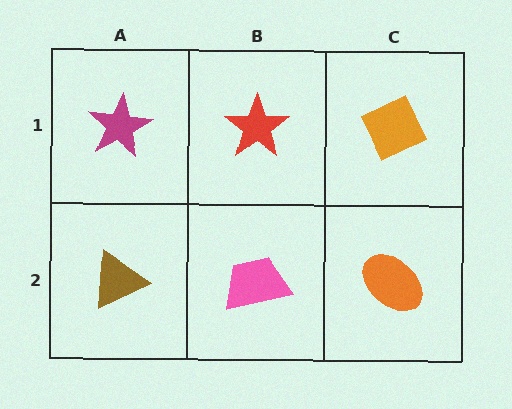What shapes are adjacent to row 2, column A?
A magenta star (row 1, column A), a pink trapezoid (row 2, column B).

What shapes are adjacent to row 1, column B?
A pink trapezoid (row 2, column B), a magenta star (row 1, column A), an orange diamond (row 1, column C).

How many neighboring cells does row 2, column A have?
2.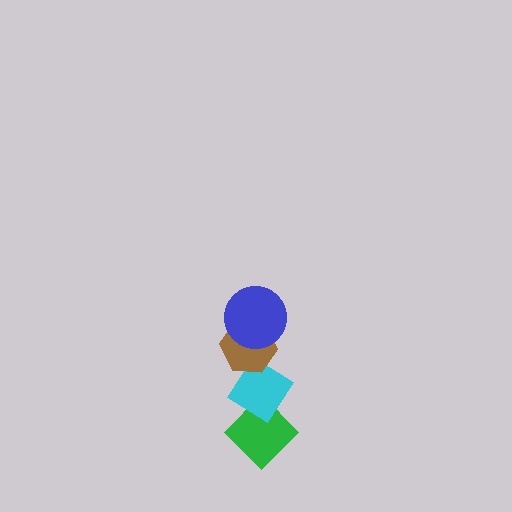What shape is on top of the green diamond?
The cyan diamond is on top of the green diamond.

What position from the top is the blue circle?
The blue circle is 1st from the top.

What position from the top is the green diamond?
The green diamond is 4th from the top.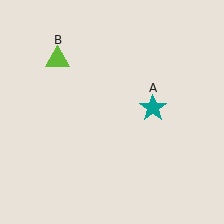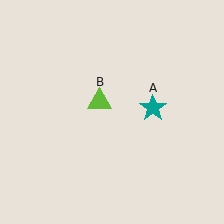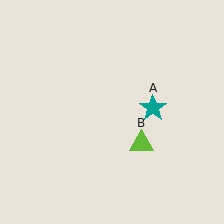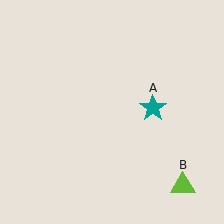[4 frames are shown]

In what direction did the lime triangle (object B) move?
The lime triangle (object B) moved down and to the right.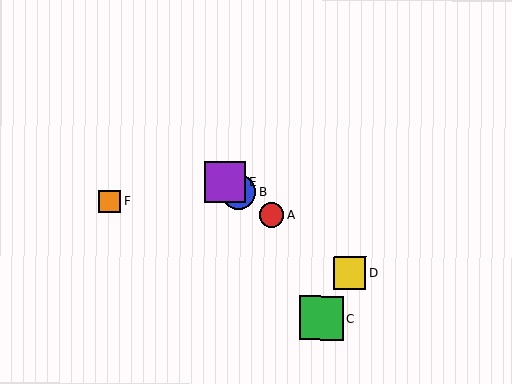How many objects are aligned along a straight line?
4 objects (A, B, D, E) are aligned along a straight line.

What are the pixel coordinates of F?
Object F is at (110, 201).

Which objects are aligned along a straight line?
Objects A, B, D, E are aligned along a straight line.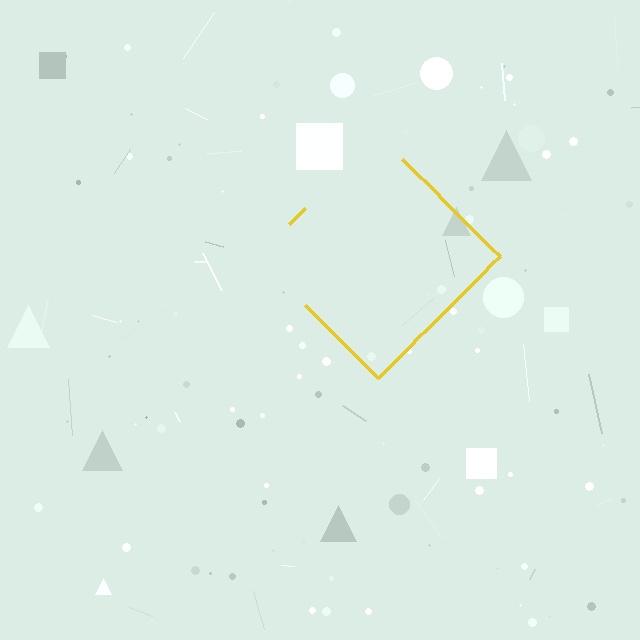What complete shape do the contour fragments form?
The contour fragments form a diamond.